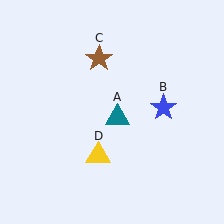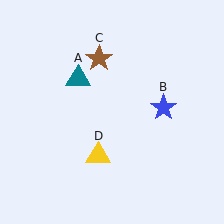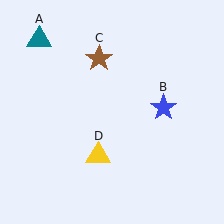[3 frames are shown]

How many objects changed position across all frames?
1 object changed position: teal triangle (object A).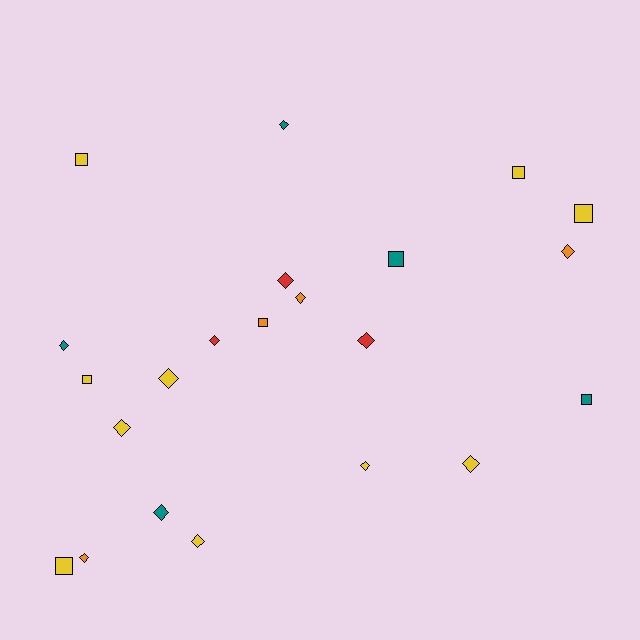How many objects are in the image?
There are 22 objects.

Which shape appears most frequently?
Diamond, with 14 objects.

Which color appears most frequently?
Yellow, with 10 objects.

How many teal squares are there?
There are 2 teal squares.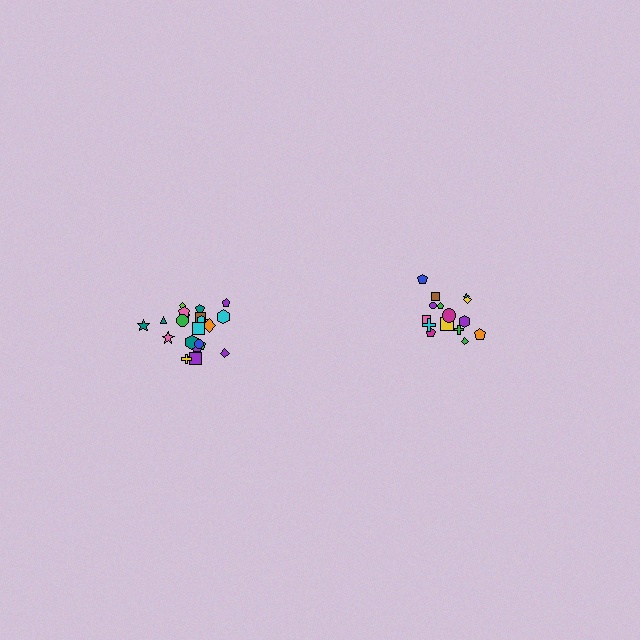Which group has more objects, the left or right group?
The left group.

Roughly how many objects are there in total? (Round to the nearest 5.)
Roughly 40 objects in total.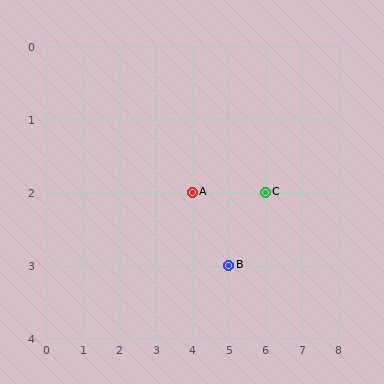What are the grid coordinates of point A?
Point A is at grid coordinates (4, 2).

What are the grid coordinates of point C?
Point C is at grid coordinates (6, 2).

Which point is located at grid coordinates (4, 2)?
Point A is at (4, 2).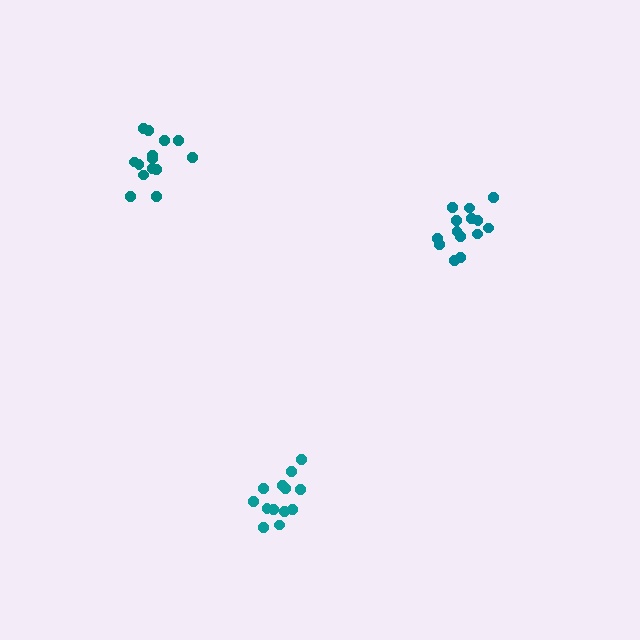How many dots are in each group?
Group 1: 14 dots, Group 2: 13 dots, Group 3: 14 dots (41 total).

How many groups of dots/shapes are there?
There are 3 groups.